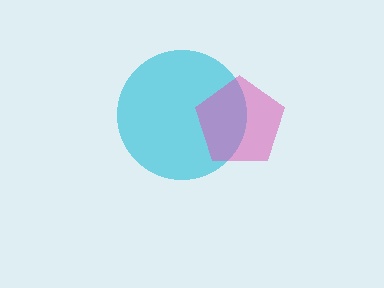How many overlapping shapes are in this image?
There are 2 overlapping shapes in the image.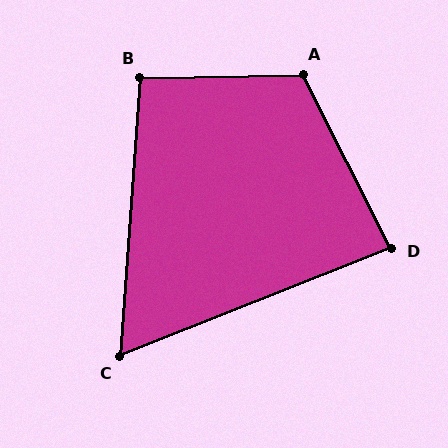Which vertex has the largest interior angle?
A, at approximately 116 degrees.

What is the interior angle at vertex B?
Approximately 95 degrees (obtuse).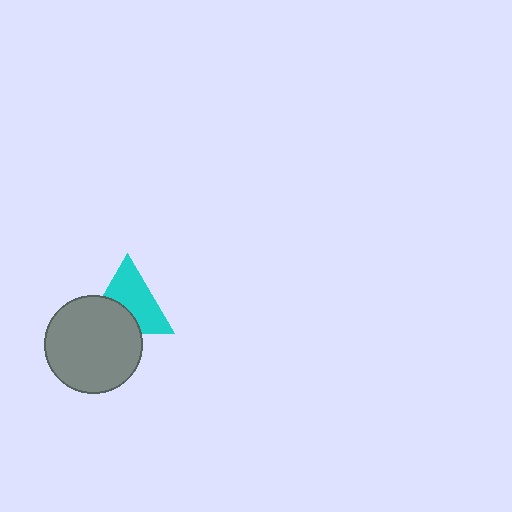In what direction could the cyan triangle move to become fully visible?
The cyan triangle could move up. That would shift it out from behind the gray circle entirely.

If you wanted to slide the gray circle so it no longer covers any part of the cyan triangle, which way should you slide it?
Slide it down — that is the most direct way to separate the two shapes.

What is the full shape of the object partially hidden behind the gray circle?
The partially hidden object is a cyan triangle.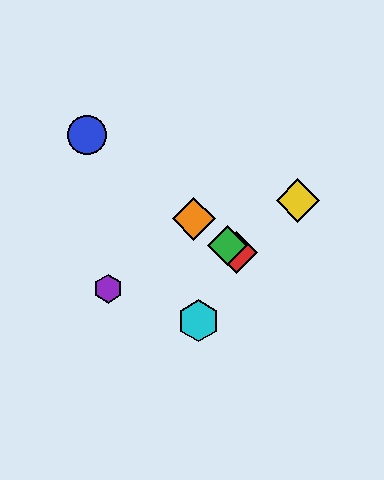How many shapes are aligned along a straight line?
4 shapes (the red diamond, the blue circle, the green diamond, the orange diamond) are aligned along a straight line.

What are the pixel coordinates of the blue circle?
The blue circle is at (87, 135).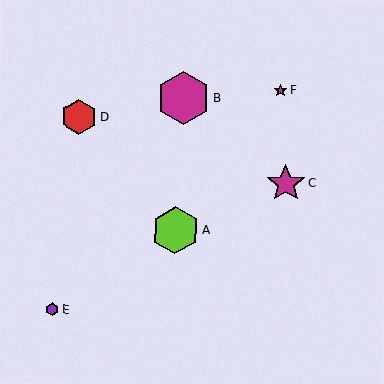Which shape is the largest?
The magenta hexagon (labeled B) is the largest.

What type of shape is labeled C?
Shape C is a magenta star.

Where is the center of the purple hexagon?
The center of the purple hexagon is at (52, 310).